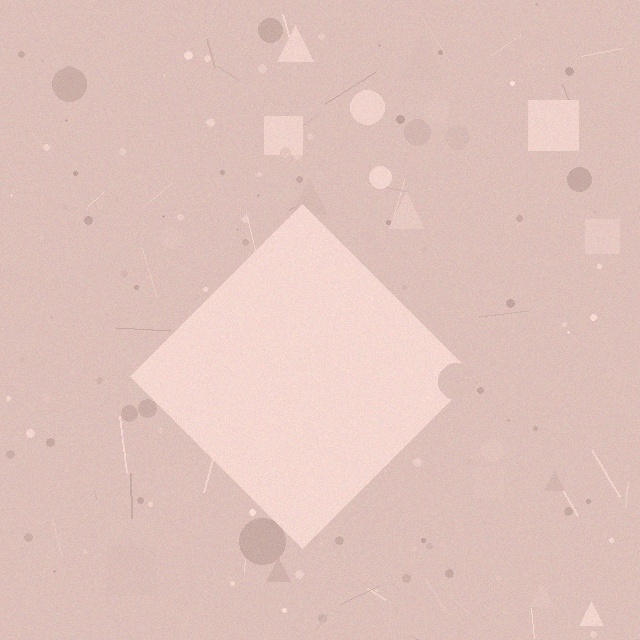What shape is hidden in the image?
A diamond is hidden in the image.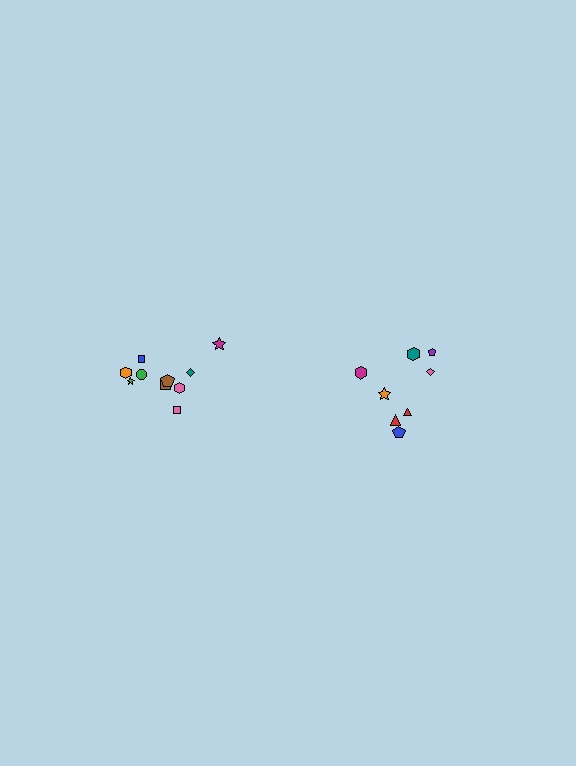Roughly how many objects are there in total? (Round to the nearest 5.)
Roughly 20 objects in total.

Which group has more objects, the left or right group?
The left group.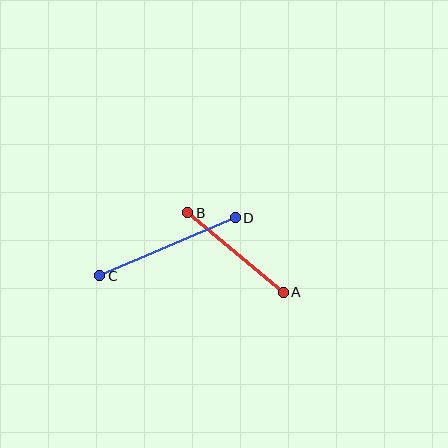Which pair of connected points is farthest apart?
Points C and D are farthest apart.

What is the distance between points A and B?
The distance is approximately 124 pixels.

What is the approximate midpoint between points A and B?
The midpoint is at approximately (235, 253) pixels.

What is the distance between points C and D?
The distance is approximately 148 pixels.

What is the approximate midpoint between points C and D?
The midpoint is at approximately (168, 247) pixels.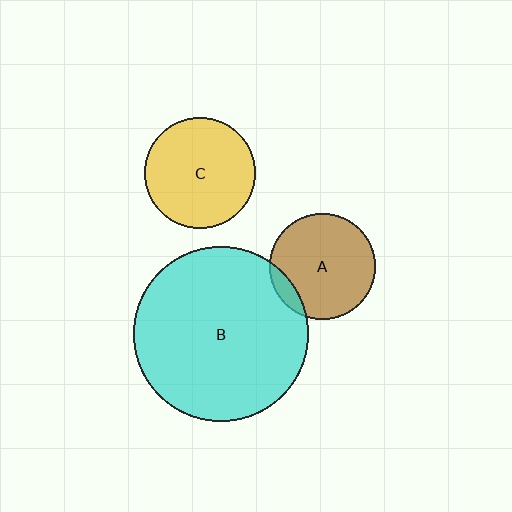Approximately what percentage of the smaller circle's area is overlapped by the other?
Approximately 10%.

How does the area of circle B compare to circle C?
Approximately 2.5 times.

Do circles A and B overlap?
Yes.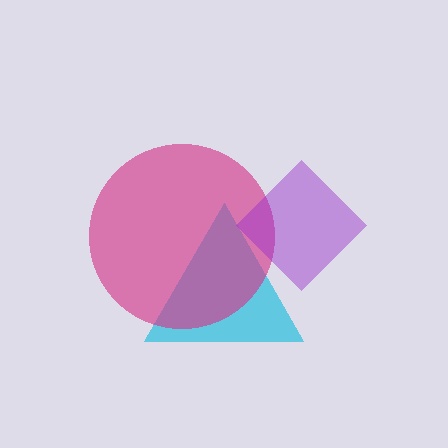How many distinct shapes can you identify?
There are 3 distinct shapes: a cyan triangle, a magenta circle, a purple diamond.